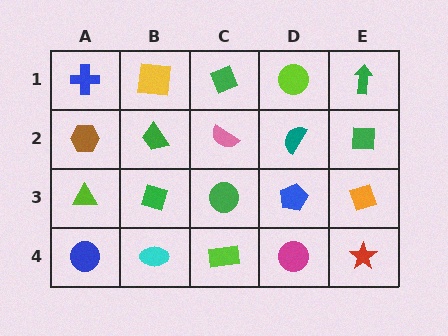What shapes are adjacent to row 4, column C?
A green circle (row 3, column C), a cyan ellipse (row 4, column B), a magenta circle (row 4, column D).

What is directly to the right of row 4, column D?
A red star.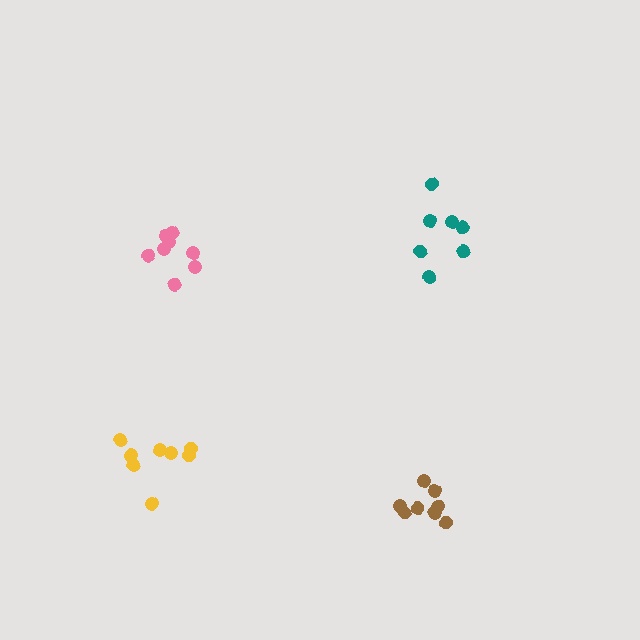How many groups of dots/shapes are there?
There are 4 groups.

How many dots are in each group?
Group 1: 8 dots, Group 2: 8 dots, Group 3: 7 dots, Group 4: 8 dots (31 total).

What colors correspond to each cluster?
The clusters are colored: brown, pink, teal, yellow.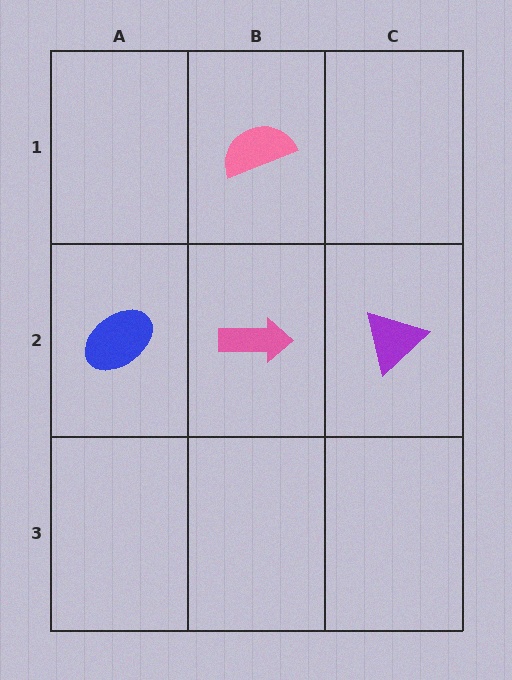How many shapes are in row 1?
1 shape.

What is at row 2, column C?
A purple triangle.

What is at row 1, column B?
A pink semicircle.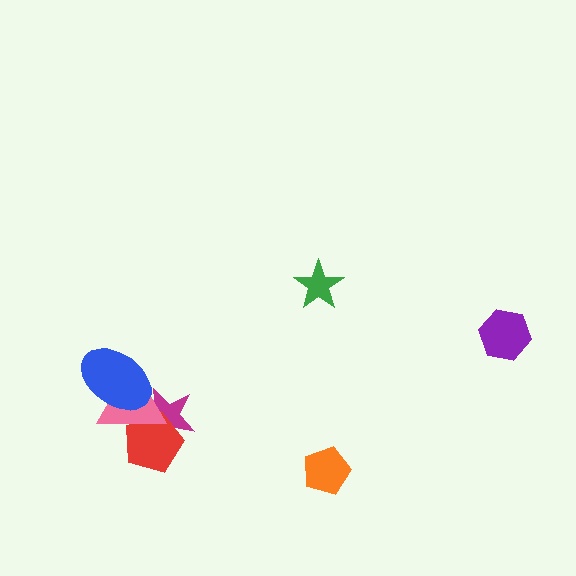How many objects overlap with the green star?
0 objects overlap with the green star.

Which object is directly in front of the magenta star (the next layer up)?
The red pentagon is directly in front of the magenta star.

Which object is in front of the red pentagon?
The pink triangle is in front of the red pentagon.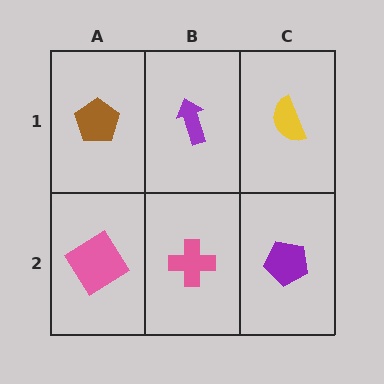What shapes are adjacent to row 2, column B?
A purple arrow (row 1, column B), a pink diamond (row 2, column A), a purple pentagon (row 2, column C).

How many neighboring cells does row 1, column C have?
2.